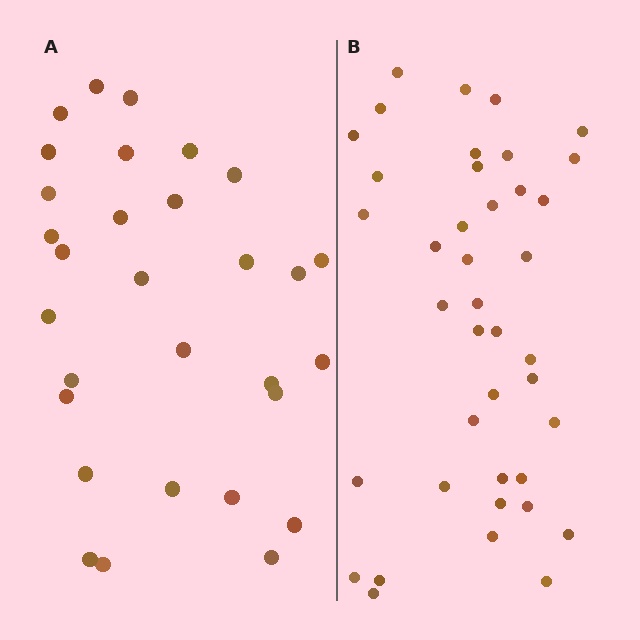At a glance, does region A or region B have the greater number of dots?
Region B (the right region) has more dots.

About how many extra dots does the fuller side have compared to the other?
Region B has roughly 10 or so more dots than region A.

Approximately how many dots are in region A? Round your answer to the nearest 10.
About 30 dots.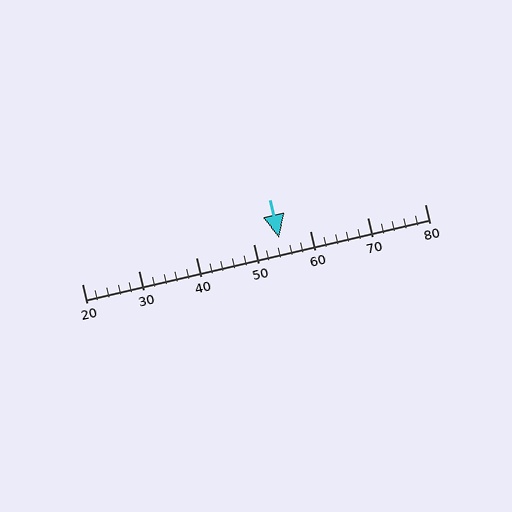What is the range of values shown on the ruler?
The ruler shows values from 20 to 80.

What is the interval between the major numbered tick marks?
The major tick marks are spaced 10 units apart.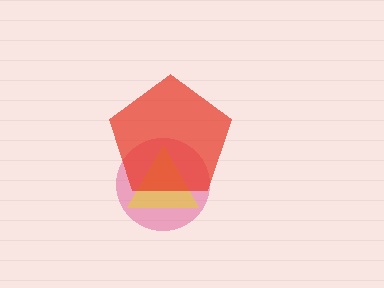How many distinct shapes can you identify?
There are 3 distinct shapes: a pink circle, a yellow triangle, a red pentagon.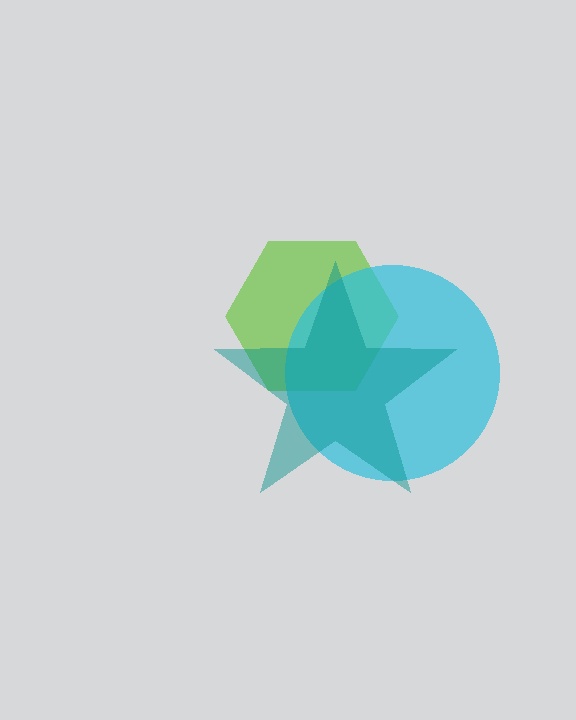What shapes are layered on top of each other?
The layered shapes are: a lime hexagon, a cyan circle, a teal star.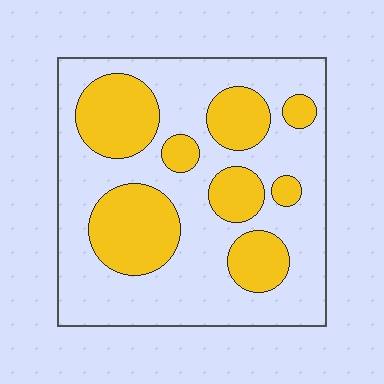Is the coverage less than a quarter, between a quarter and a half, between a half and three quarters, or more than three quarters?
Between a quarter and a half.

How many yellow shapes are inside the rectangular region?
8.